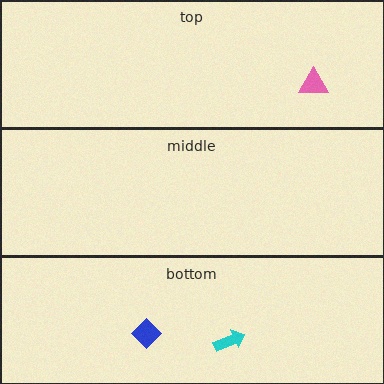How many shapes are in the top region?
1.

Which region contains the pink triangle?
The top region.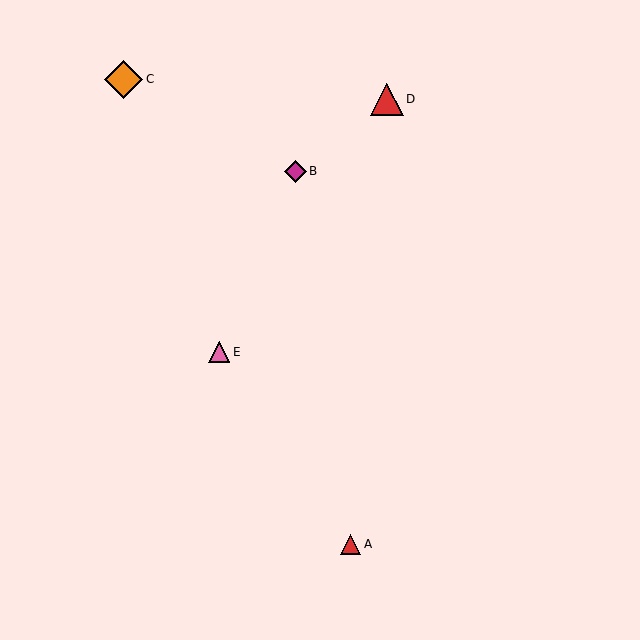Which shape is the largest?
The orange diamond (labeled C) is the largest.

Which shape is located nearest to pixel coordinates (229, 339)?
The pink triangle (labeled E) at (219, 352) is nearest to that location.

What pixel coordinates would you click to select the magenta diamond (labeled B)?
Click at (295, 171) to select the magenta diamond B.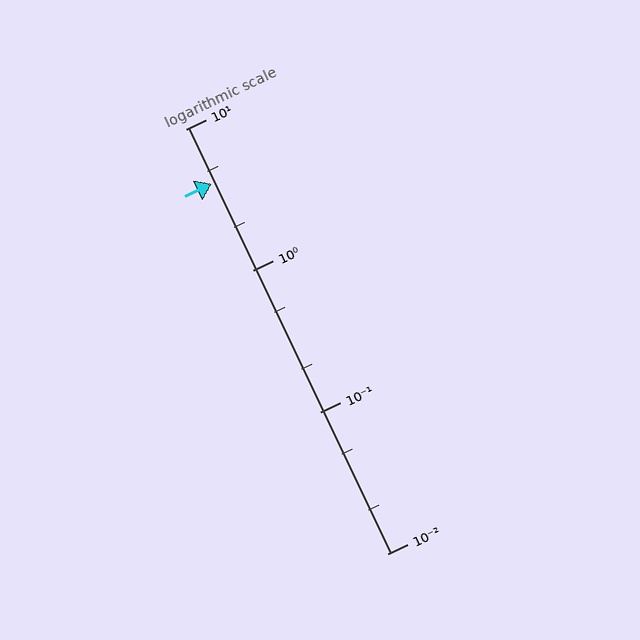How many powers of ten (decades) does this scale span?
The scale spans 3 decades, from 0.01 to 10.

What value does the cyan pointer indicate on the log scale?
The pointer indicates approximately 4.1.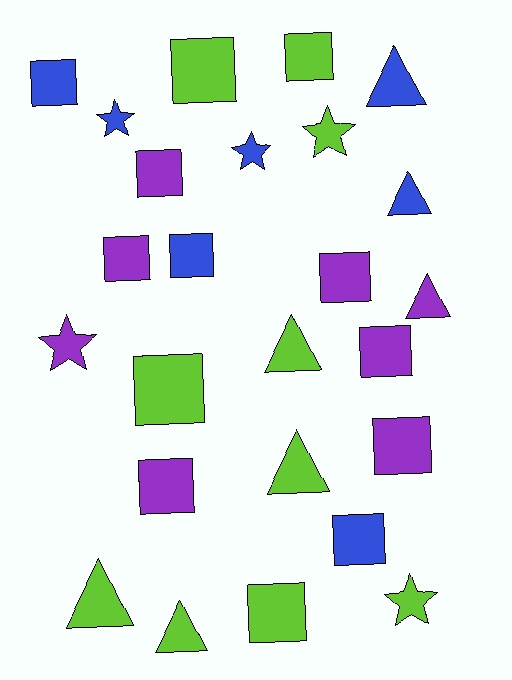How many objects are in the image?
There are 25 objects.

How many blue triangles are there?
There are 2 blue triangles.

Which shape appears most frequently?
Square, with 13 objects.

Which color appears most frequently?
Lime, with 10 objects.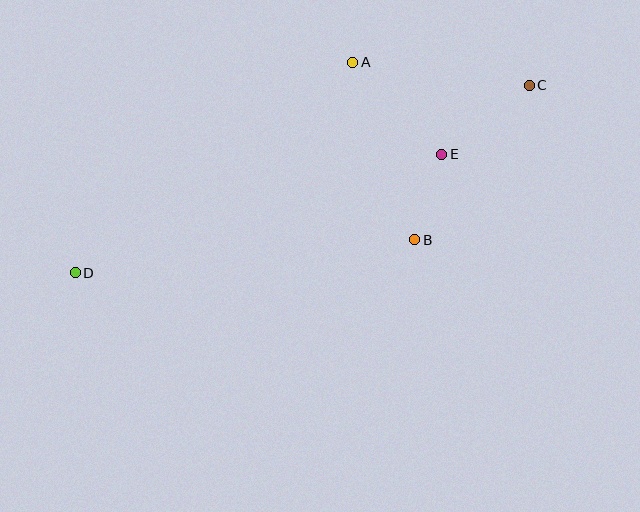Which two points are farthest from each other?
Points C and D are farthest from each other.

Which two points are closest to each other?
Points B and E are closest to each other.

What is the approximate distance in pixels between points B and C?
The distance between B and C is approximately 192 pixels.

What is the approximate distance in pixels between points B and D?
The distance between B and D is approximately 341 pixels.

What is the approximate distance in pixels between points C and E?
The distance between C and E is approximately 111 pixels.